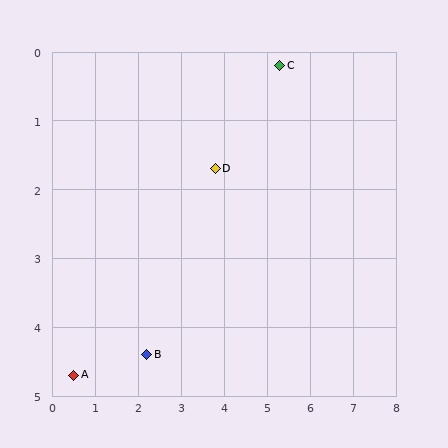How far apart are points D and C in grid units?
Points D and C are about 2.1 grid units apart.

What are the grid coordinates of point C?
Point C is at approximately (5.3, 0.2).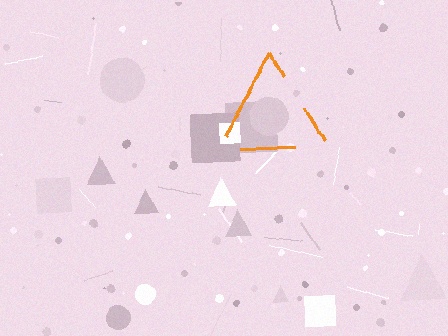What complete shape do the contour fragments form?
The contour fragments form a triangle.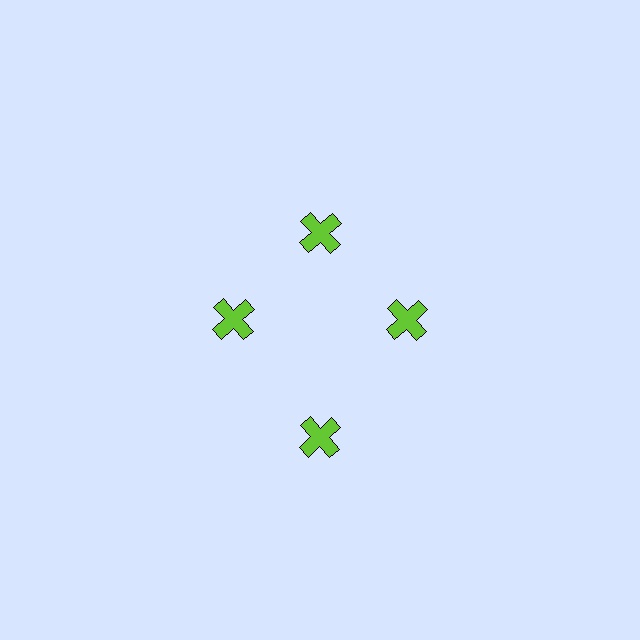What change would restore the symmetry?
The symmetry would be restored by moving it inward, back onto the ring so that all 4 crosses sit at equal angles and equal distance from the center.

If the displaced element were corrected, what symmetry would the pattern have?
It would have 4-fold rotational symmetry — the pattern would map onto itself every 90 degrees.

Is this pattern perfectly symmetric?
No. The 4 lime crosses are arranged in a ring, but one element near the 6 o'clock position is pushed outward from the center, breaking the 4-fold rotational symmetry.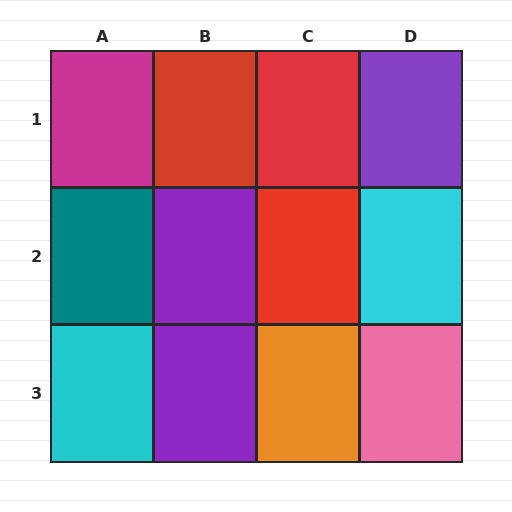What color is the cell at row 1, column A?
Magenta.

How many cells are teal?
1 cell is teal.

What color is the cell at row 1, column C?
Red.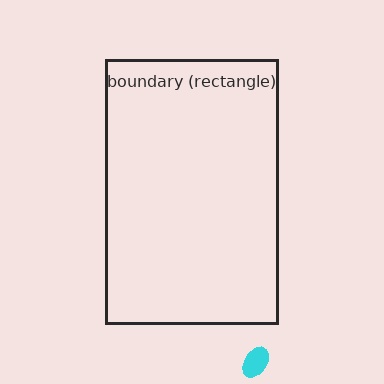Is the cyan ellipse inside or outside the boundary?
Outside.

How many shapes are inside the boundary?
0 inside, 1 outside.